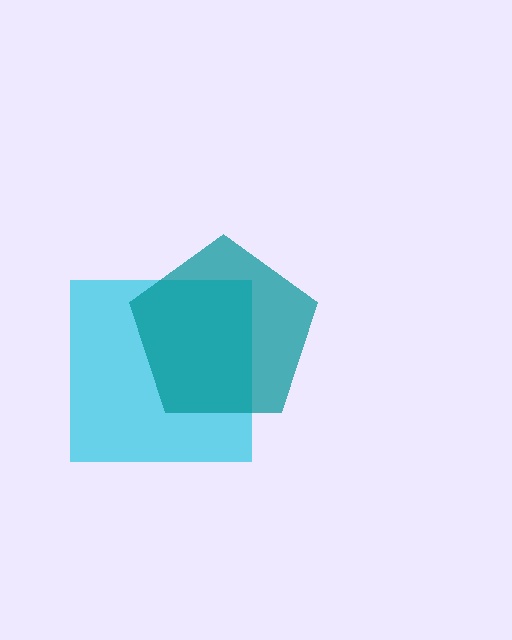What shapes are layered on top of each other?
The layered shapes are: a cyan square, a teal pentagon.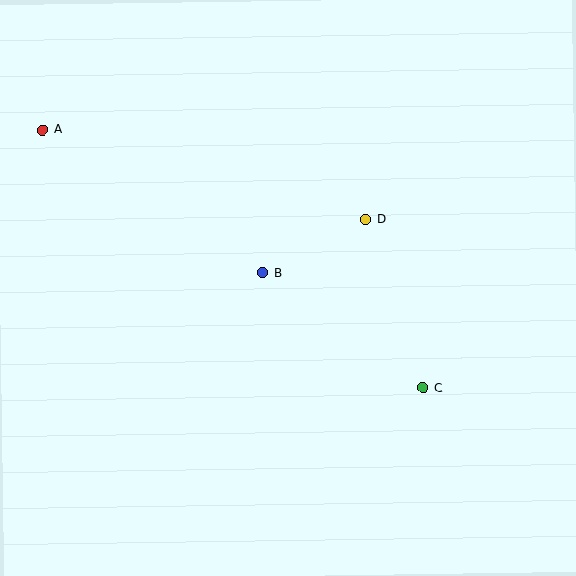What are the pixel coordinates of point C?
Point C is at (423, 388).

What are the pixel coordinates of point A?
Point A is at (43, 130).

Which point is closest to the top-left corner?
Point A is closest to the top-left corner.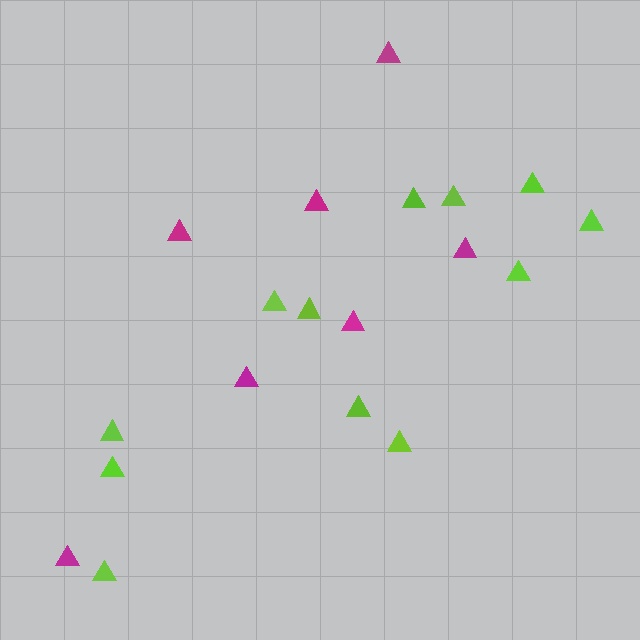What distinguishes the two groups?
There are 2 groups: one group of magenta triangles (7) and one group of lime triangles (12).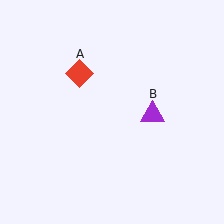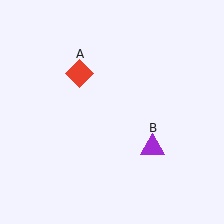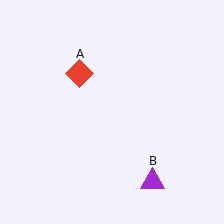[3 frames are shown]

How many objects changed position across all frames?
1 object changed position: purple triangle (object B).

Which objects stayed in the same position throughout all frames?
Red diamond (object A) remained stationary.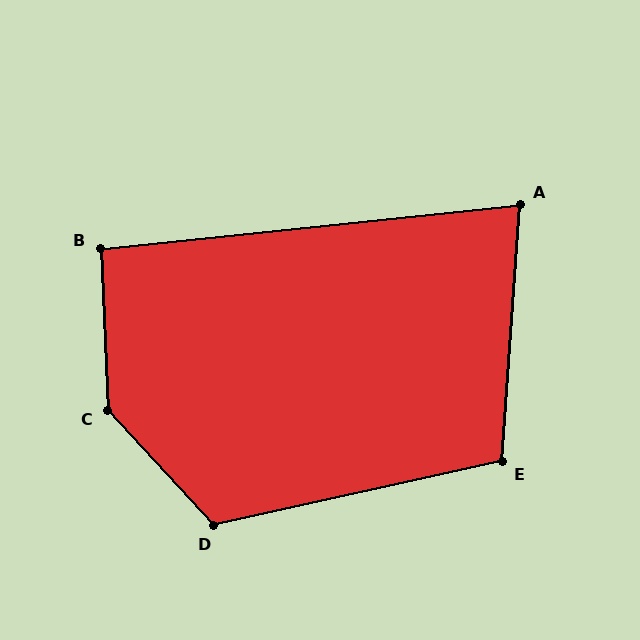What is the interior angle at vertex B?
Approximately 93 degrees (approximately right).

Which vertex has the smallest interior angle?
A, at approximately 80 degrees.